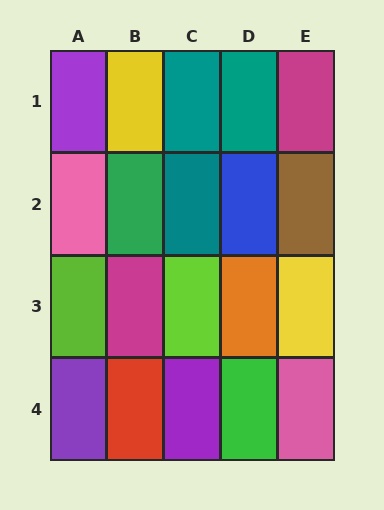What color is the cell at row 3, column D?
Orange.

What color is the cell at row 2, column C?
Teal.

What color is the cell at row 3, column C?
Lime.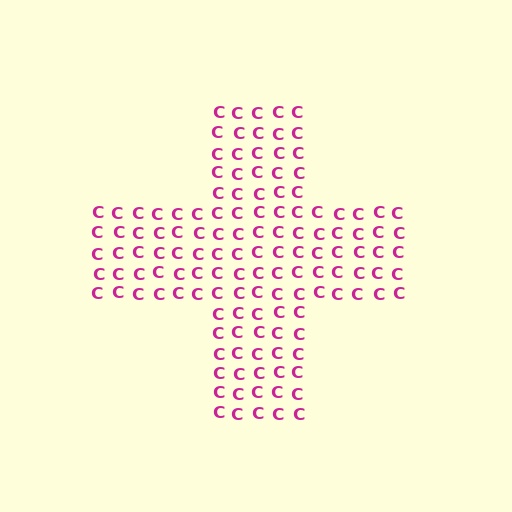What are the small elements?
The small elements are letter C's.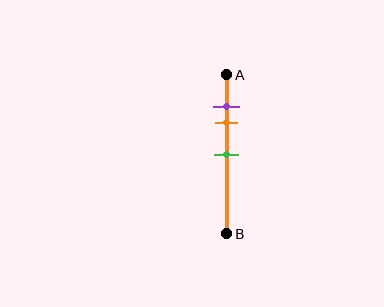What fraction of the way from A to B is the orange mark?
The orange mark is approximately 30% (0.3) of the way from A to B.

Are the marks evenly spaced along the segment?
No, the marks are not evenly spaced.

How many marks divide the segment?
There are 3 marks dividing the segment.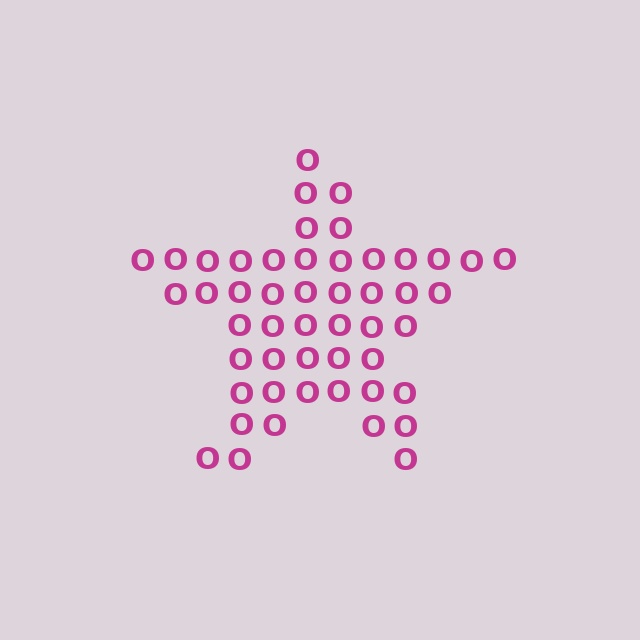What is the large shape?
The large shape is a star.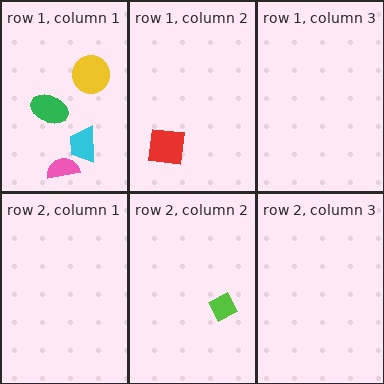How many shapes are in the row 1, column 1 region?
4.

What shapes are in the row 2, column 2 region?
The lime diamond.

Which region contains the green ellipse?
The row 1, column 1 region.